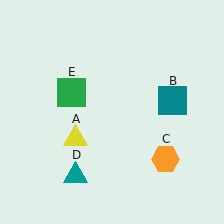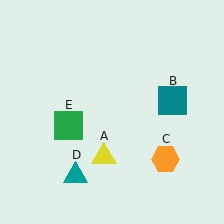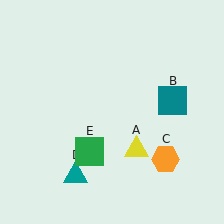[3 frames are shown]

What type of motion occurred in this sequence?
The yellow triangle (object A), green square (object E) rotated counterclockwise around the center of the scene.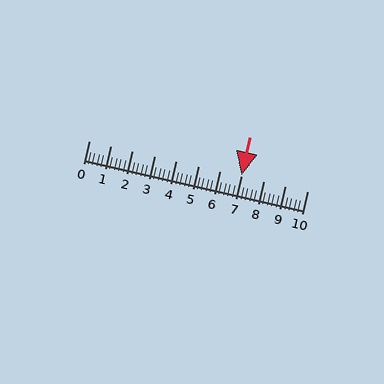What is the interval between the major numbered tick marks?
The major tick marks are spaced 1 units apart.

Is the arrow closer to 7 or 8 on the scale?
The arrow is closer to 7.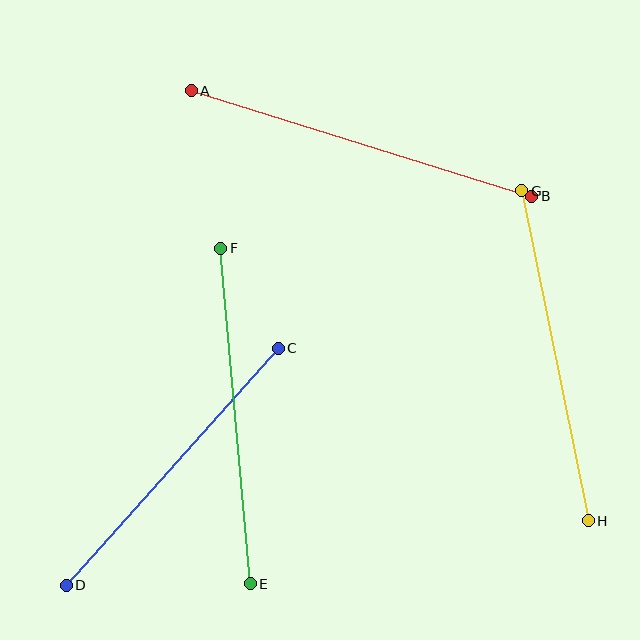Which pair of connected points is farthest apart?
Points A and B are farthest apart.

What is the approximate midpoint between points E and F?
The midpoint is at approximately (236, 416) pixels.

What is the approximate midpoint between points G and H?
The midpoint is at approximately (555, 356) pixels.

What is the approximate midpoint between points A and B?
The midpoint is at approximately (362, 144) pixels.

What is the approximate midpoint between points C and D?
The midpoint is at approximately (172, 467) pixels.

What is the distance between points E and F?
The distance is approximately 337 pixels.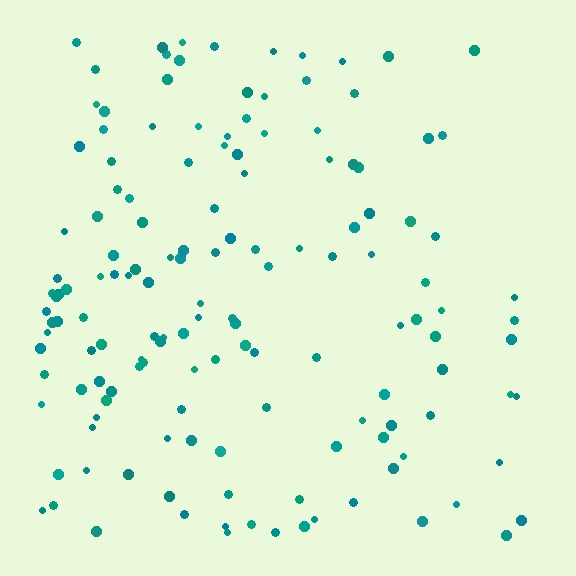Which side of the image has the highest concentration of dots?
The left.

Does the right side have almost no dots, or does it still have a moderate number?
Still a moderate number, just noticeably fewer than the left.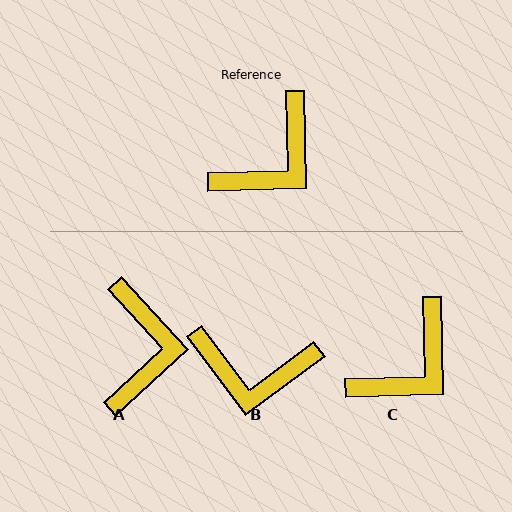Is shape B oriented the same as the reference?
No, it is off by about 55 degrees.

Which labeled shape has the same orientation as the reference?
C.